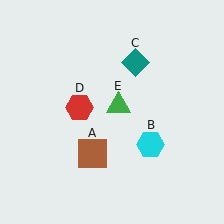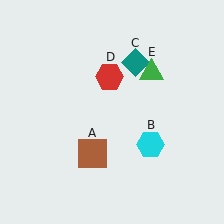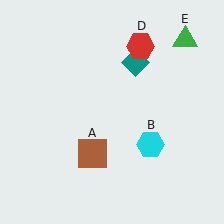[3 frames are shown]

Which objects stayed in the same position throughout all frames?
Brown square (object A) and cyan hexagon (object B) and teal diamond (object C) remained stationary.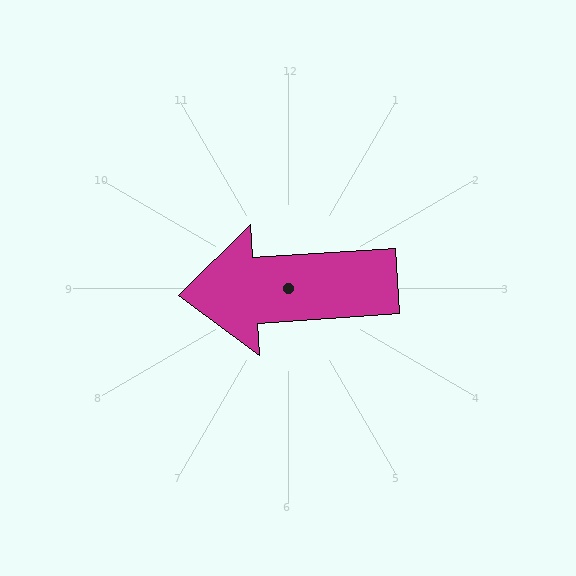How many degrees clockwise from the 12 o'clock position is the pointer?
Approximately 266 degrees.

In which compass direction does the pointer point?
West.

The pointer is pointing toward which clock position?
Roughly 9 o'clock.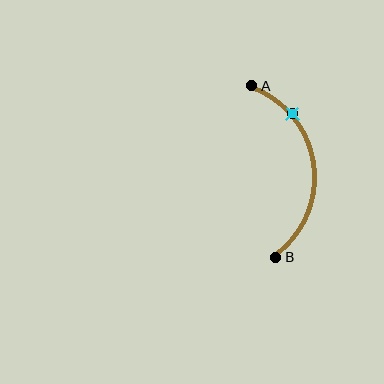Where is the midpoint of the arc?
The arc midpoint is the point on the curve farthest from the straight line joining A and B. It sits to the right of that line.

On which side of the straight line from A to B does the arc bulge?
The arc bulges to the right of the straight line connecting A and B.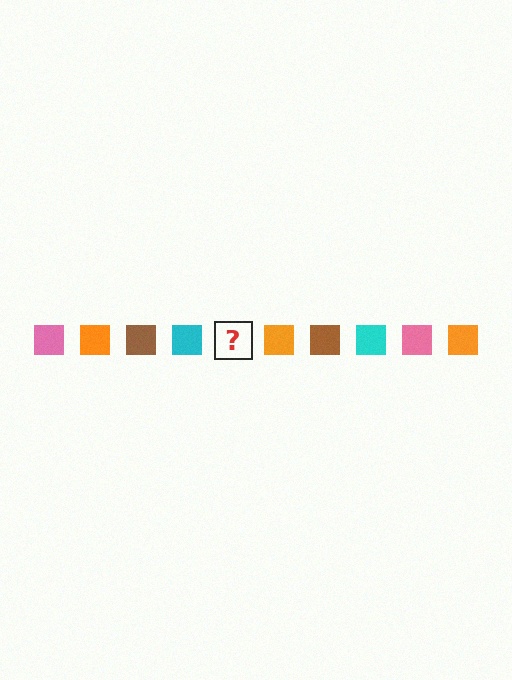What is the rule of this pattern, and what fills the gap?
The rule is that the pattern cycles through pink, orange, brown, cyan squares. The gap should be filled with a pink square.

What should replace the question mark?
The question mark should be replaced with a pink square.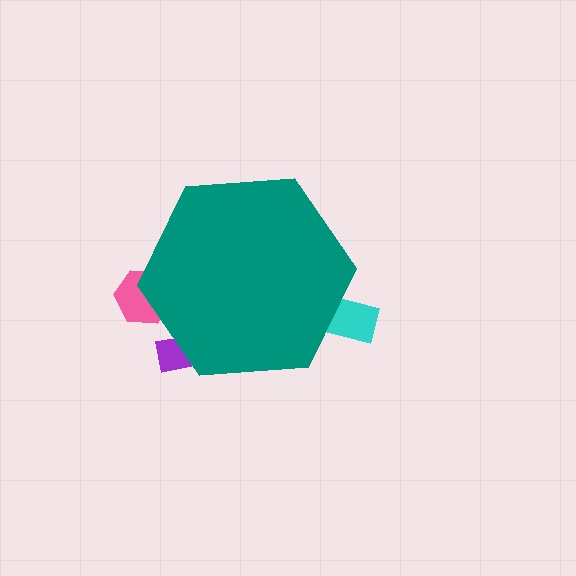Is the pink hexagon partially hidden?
Yes, the pink hexagon is partially hidden behind the teal hexagon.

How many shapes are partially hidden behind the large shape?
3 shapes are partially hidden.